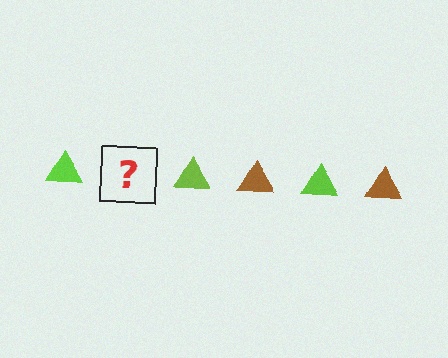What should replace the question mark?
The question mark should be replaced with a brown triangle.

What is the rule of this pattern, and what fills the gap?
The rule is that the pattern cycles through lime, brown triangles. The gap should be filled with a brown triangle.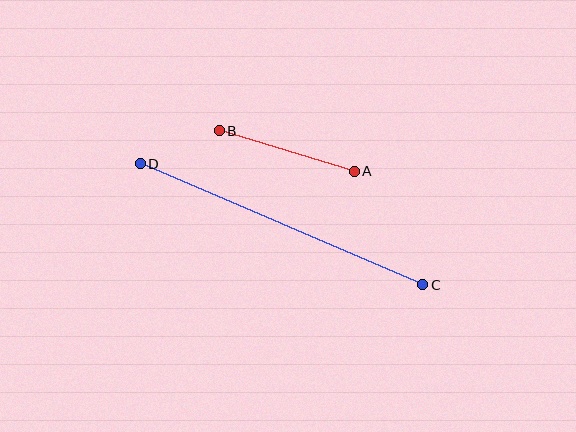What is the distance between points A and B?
The distance is approximately 141 pixels.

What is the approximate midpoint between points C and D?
The midpoint is at approximately (282, 224) pixels.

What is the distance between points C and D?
The distance is approximately 308 pixels.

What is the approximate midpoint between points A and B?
The midpoint is at approximately (287, 151) pixels.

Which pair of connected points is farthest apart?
Points C and D are farthest apart.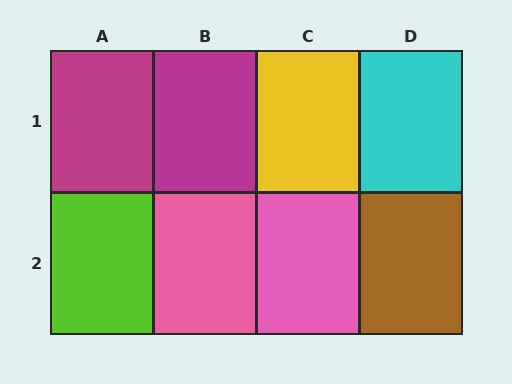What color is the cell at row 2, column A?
Lime.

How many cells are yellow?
1 cell is yellow.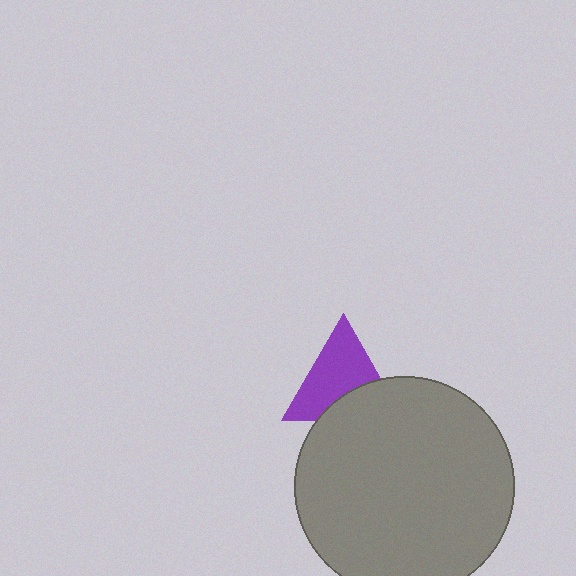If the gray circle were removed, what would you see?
You would see the complete purple triangle.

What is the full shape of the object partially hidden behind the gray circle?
The partially hidden object is a purple triangle.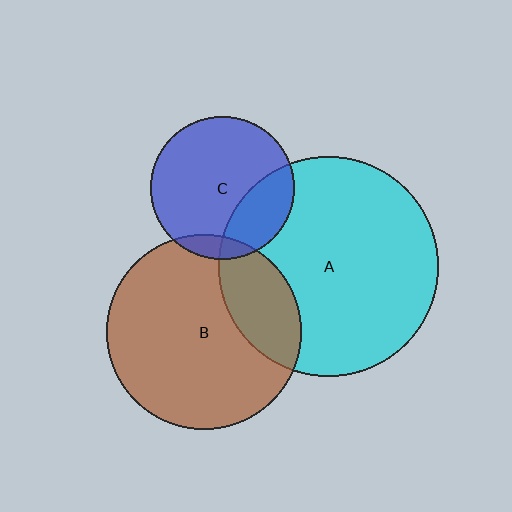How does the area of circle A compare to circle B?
Approximately 1.3 times.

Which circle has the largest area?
Circle A (cyan).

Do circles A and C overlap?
Yes.